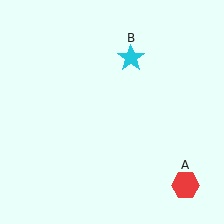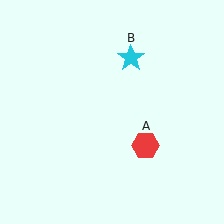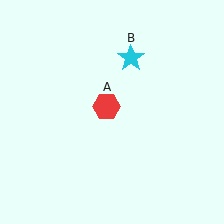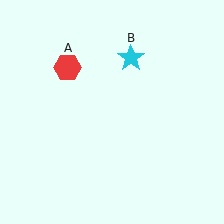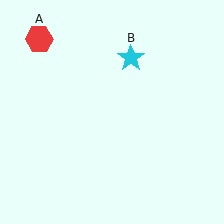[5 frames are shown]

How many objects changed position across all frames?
1 object changed position: red hexagon (object A).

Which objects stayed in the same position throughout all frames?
Cyan star (object B) remained stationary.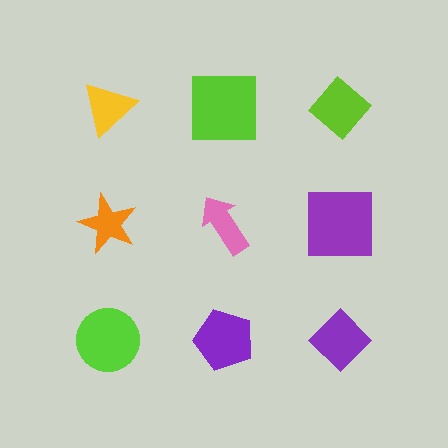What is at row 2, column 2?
A pink arrow.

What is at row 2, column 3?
A purple square.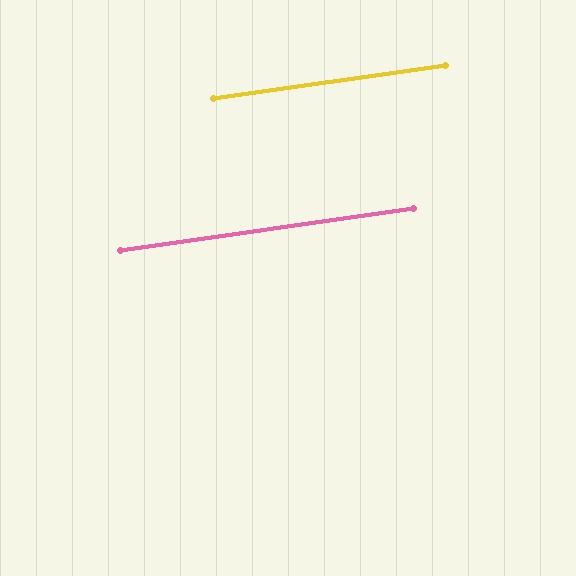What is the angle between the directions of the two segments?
Approximately 0 degrees.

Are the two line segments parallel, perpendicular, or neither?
Parallel — their directions differ by only 0.1°.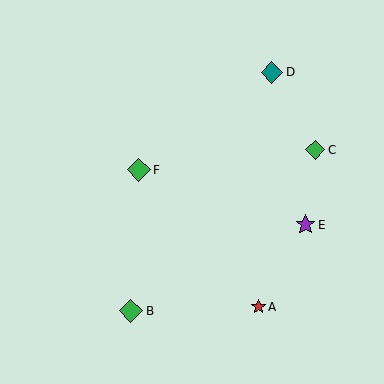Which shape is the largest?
The green diamond (labeled B) is the largest.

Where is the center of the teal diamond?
The center of the teal diamond is at (272, 72).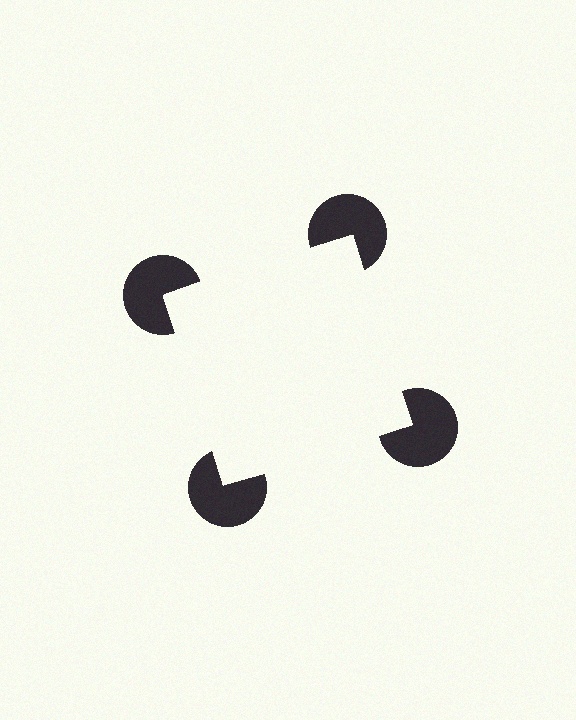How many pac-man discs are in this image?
There are 4 — one at each vertex of the illusory square.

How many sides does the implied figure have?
4 sides.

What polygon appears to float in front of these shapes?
An illusory square — its edges are inferred from the aligned wedge cuts in the pac-man discs, not physically drawn.